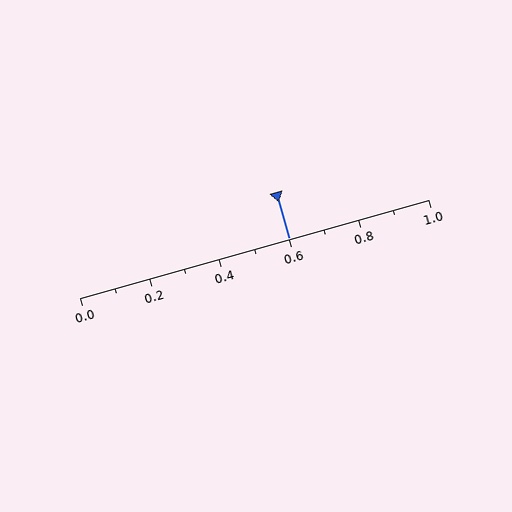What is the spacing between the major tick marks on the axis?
The major ticks are spaced 0.2 apart.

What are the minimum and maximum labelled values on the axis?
The axis runs from 0.0 to 1.0.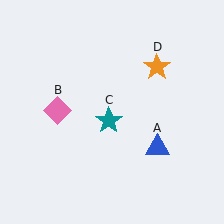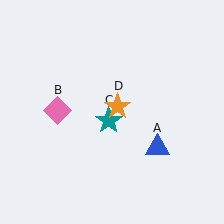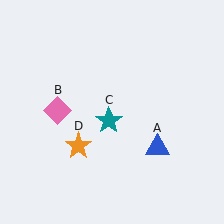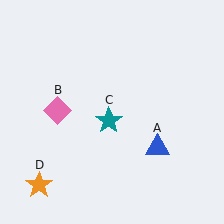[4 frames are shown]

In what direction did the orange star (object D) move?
The orange star (object D) moved down and to the left.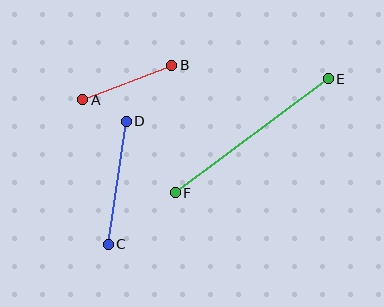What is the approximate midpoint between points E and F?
The midpoint is at approximately (252, 136) pixels.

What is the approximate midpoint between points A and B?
The midpoint is at approximately (127, 83) pixels.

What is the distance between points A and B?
The distance is approximately 95 pixels.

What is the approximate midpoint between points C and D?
The midpoint is at approximately (117, 183) pixels.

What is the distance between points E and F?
The distance is approximately 190 pixels.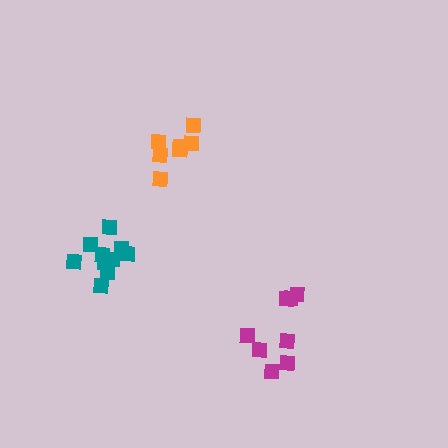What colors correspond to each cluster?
The clusters are colored: teal, magenta, orange.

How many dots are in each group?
Group 1: 10 dots, Group 2: 8 dots, Group 3: 7 dots (25 total).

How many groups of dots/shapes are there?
There are 3 groups.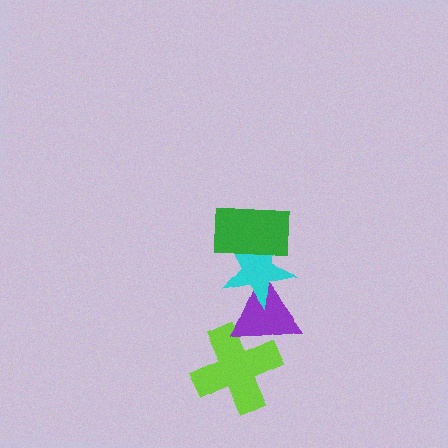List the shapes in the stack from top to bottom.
From top to bottom: the green rectangle, the cyan star, the purple triangle, the lime cross.